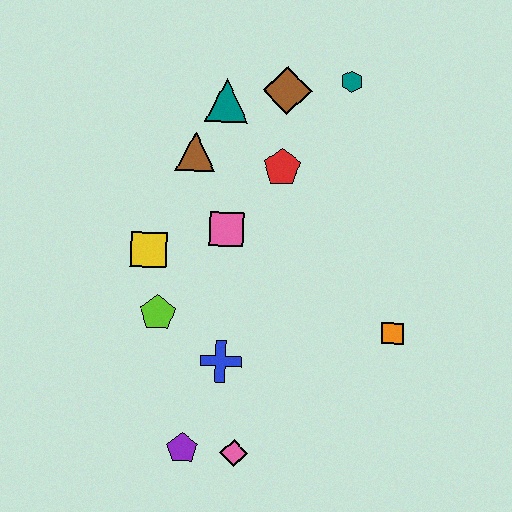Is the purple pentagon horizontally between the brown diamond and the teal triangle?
No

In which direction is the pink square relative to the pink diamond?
The pink square is above the pink diamond.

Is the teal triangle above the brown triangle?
Yes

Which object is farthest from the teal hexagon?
The purple pentagon is farthest from the teal hexagon.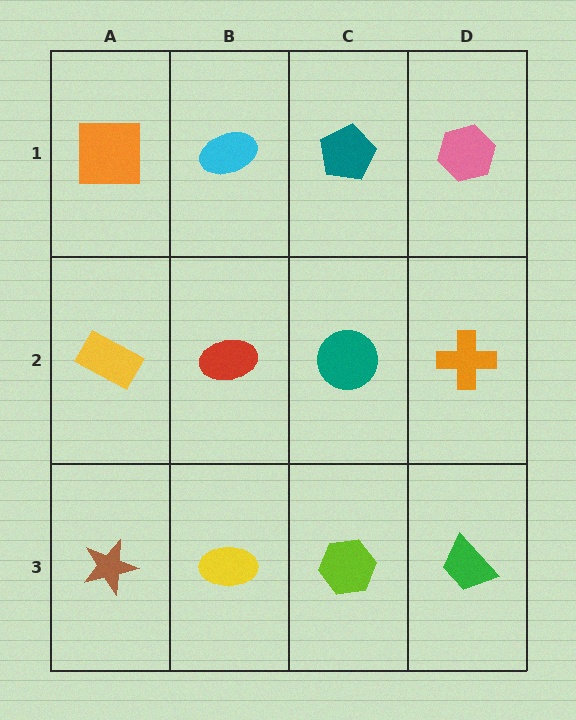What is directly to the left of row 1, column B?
An orange square.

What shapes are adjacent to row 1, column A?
A yellow rectangle (row 2, column A), a cyan ellipse (row 1, column B).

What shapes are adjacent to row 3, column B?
A red ellipse (row 2, column B), a brown star (row 3, column A), a lime hexagon (row 3, column C).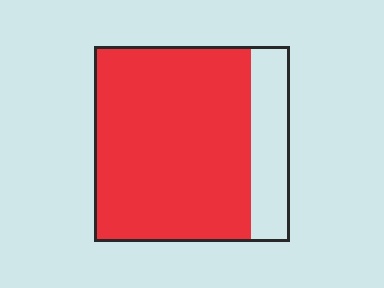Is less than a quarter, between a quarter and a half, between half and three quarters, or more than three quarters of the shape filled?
More than three quarters.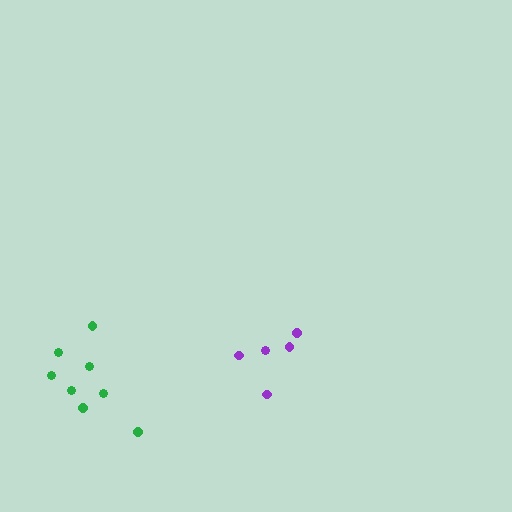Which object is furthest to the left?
The green cluster is leftmost.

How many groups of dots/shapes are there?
There are 2 groups.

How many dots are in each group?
Group 1: 5 dots, Group 2: 8 dots (13 total).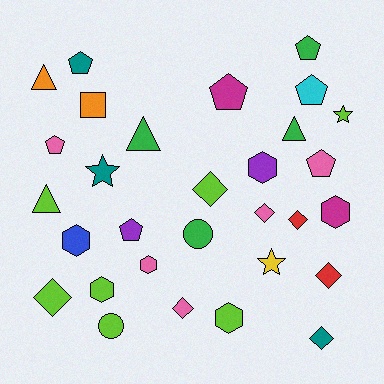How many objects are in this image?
There are 30 objects.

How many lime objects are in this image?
There are 7 lime objects.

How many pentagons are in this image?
There are 7 pentagons.